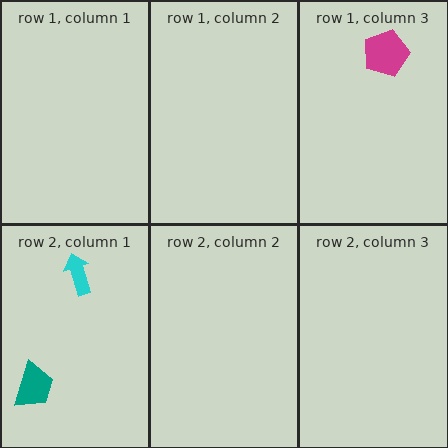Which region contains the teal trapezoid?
The row 2, column 1 region.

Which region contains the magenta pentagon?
The row 1, column 3 region.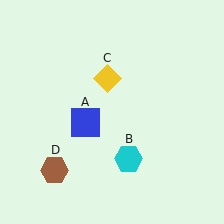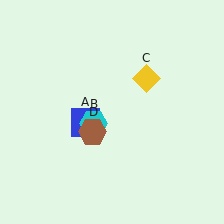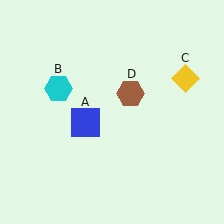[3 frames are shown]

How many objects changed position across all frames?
3 objects changed position: cyan hexagon (object B), yellow diamond (object C), brown hexagon (object D).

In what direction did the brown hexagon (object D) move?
The brown hexagon (object D) moved up and to the right.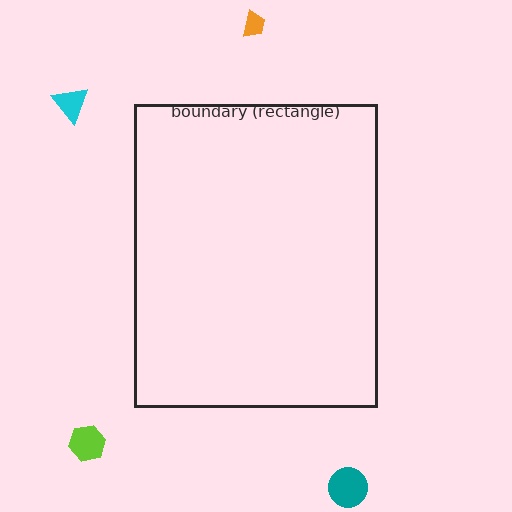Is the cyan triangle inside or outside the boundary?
Outside.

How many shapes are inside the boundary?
0 inside, 4 outside.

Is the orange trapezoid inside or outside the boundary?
Outside.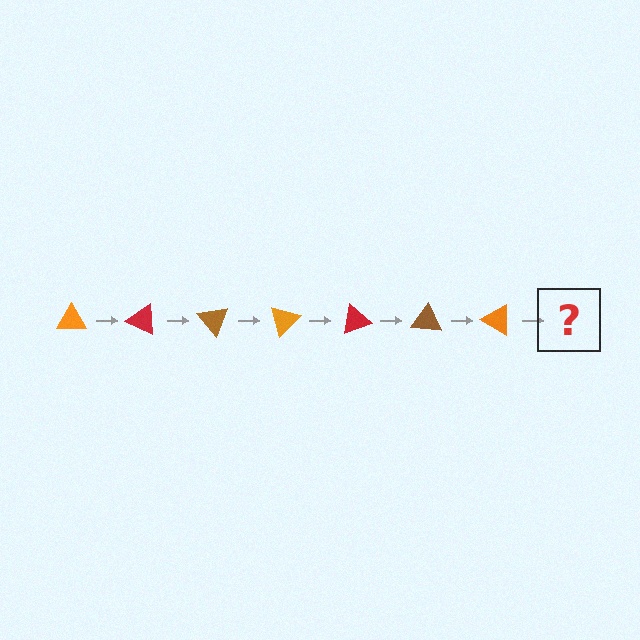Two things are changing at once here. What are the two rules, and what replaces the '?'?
The two rules are that it rotates 25 degrees each step and the color cycles through orange, red, and brown. The '?' should be a red triangle, rotated 175 degrees from the start.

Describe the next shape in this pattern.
It should be a red triangle, rotated 175 degrees from the start.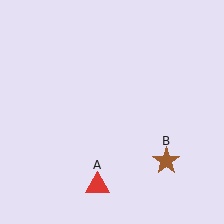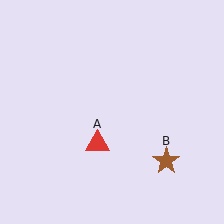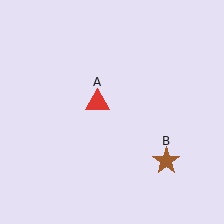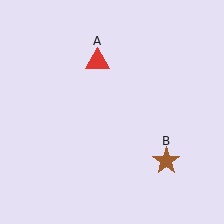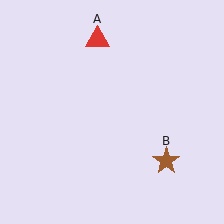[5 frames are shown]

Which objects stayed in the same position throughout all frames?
Brown star (object B) remained stationary.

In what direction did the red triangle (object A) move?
The red triangle (object A) moved up.